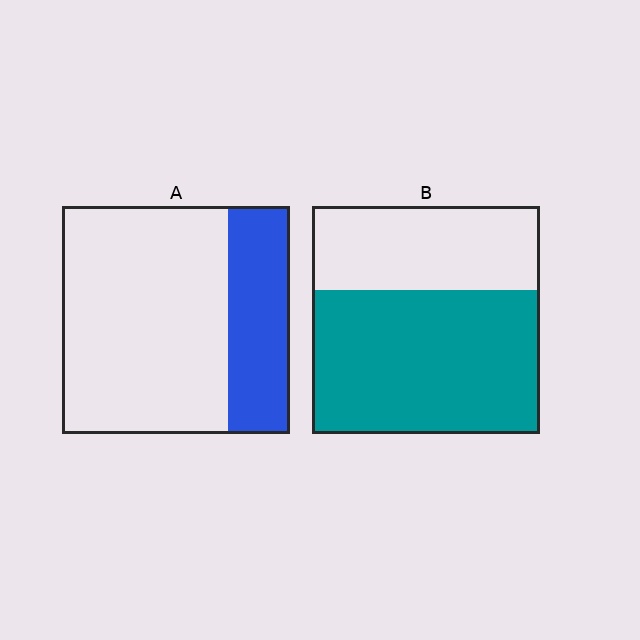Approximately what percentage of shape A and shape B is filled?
A is approximately 25% and B is approximately 65%.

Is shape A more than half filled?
No.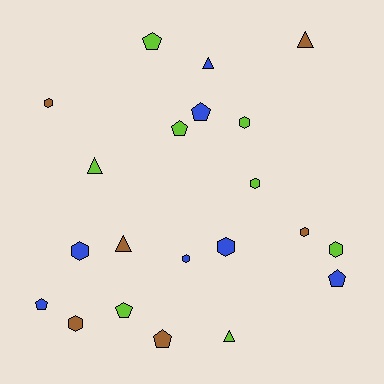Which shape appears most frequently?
Hexagon, with 9 objects.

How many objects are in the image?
There are 21 objects.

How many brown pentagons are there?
There is 1 brown pentagon.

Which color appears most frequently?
Lime, with 8 objects.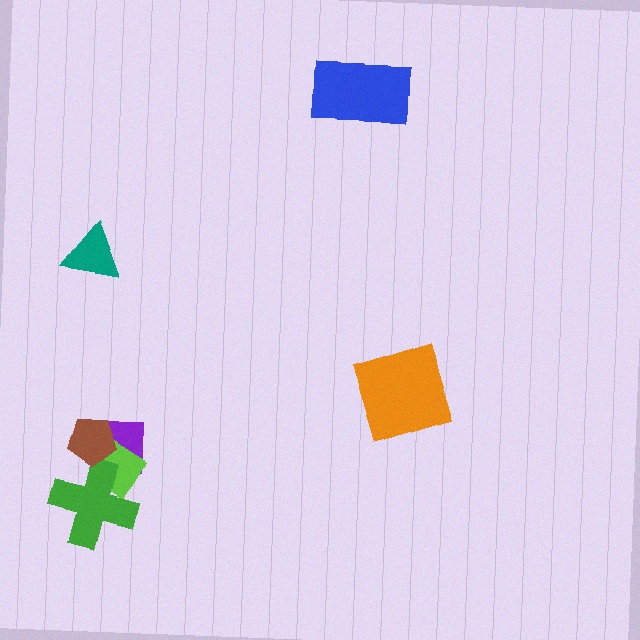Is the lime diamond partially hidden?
Yes, it is partially covered by another shape.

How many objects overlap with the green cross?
3 objects overlap with the green cross.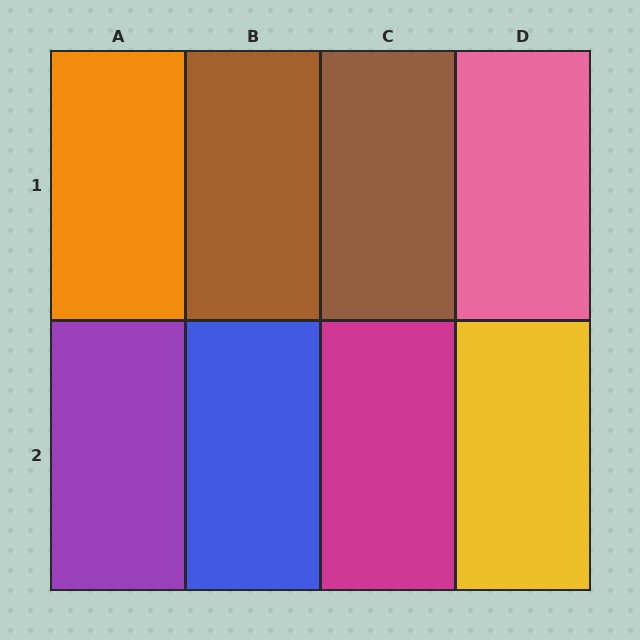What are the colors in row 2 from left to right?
Purple, blue, magenta, yellow.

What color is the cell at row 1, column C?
Brown.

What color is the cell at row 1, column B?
Brown.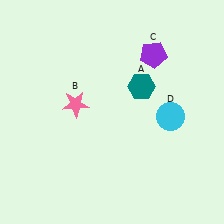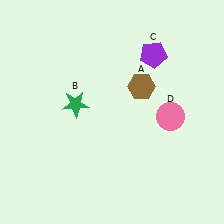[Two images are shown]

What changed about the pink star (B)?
In Image 1, B is pink. In Image 2, it changed to green.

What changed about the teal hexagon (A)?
In Image 1, A is teal. In Image 2, it changed to brown.